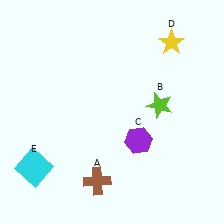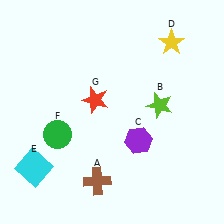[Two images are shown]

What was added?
A green circle (F), a red star (G) were added in Image 2.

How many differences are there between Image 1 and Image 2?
There are 2 differences between the two images.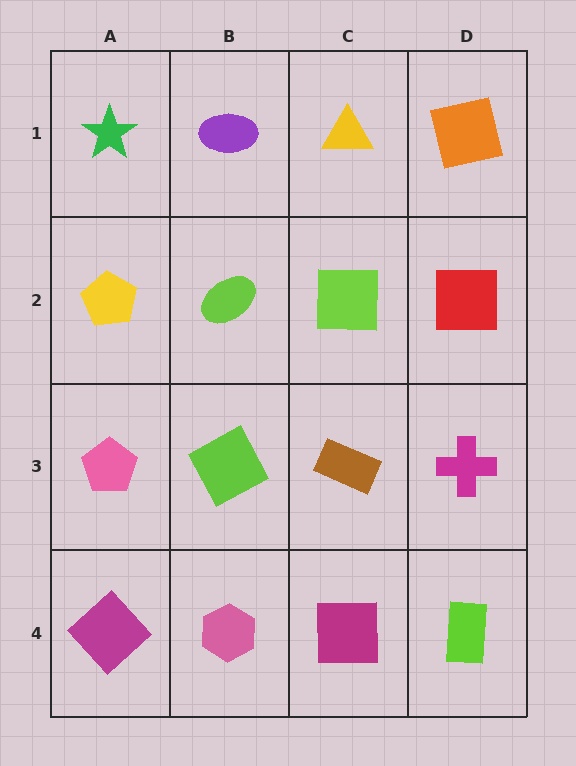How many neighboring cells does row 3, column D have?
3.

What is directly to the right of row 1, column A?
A purple ellipse.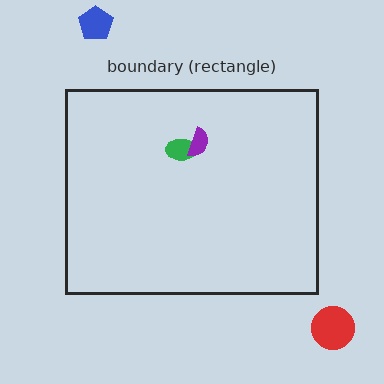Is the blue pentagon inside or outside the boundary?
Outside.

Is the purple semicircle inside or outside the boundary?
Inside.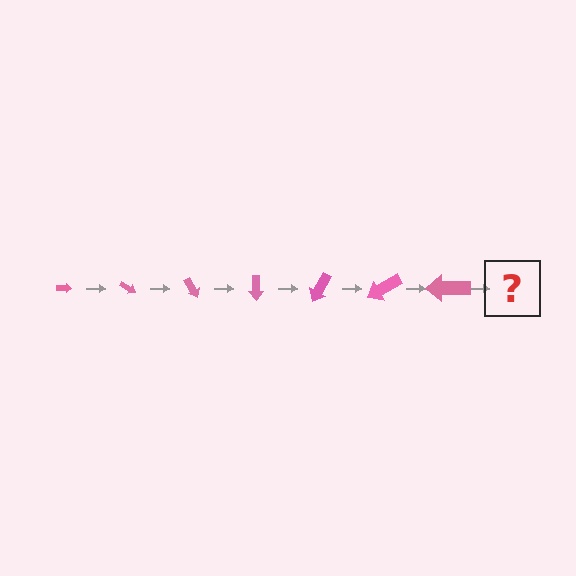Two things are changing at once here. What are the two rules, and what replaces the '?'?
The two rules are that the arrow grows larger each step and it rotates 30 degrees each step. The '?' should be an arrow, larger than the previous one and rotated 210 degrees from the start.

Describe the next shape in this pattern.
It should be an arrow, larger than the previous one and rotated 210 degrees from the start.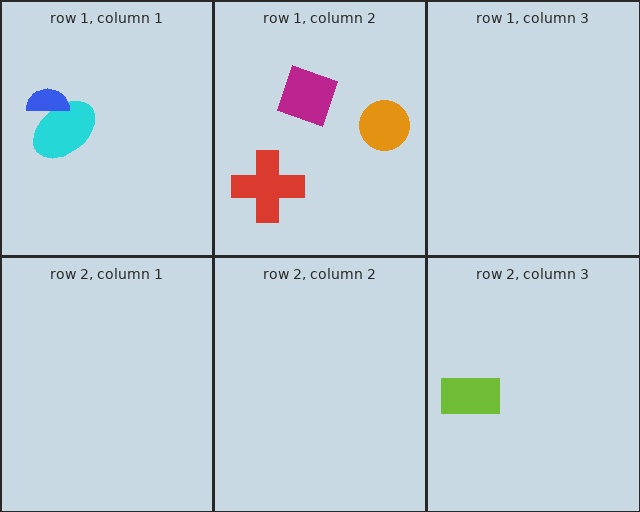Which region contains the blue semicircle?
The row 1, column 1 region.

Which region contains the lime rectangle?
The row 2, column 3 region.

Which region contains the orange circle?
The row 1, column 2 region.